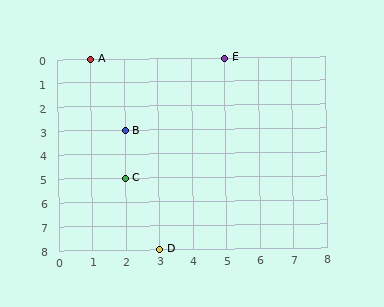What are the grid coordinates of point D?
Point D is at grid coordinates (3, 8).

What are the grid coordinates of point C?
Point C is at grid coordinates (2, 5).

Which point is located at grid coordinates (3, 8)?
Point D is at (3, 8).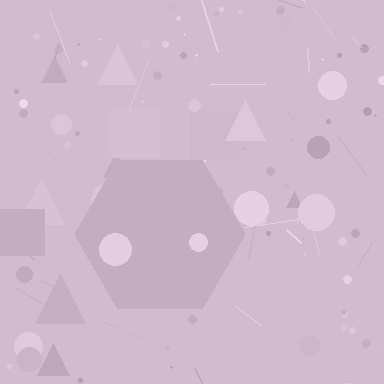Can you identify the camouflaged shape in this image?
The camouflaged shape is a hexagon.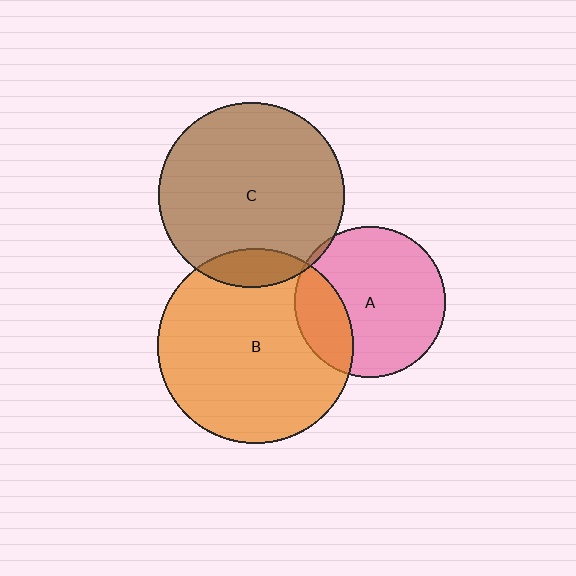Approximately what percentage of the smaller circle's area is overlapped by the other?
Approximately 5%.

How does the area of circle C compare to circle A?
Approximately 1.5 times.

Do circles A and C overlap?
Yes.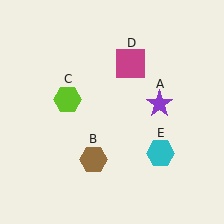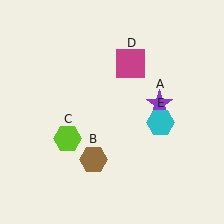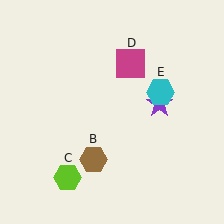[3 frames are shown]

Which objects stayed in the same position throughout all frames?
Purple star (object A) and brown hexagon (object B) and magenta square (object D) remained stationary.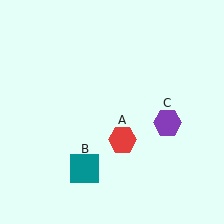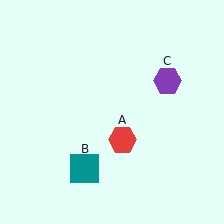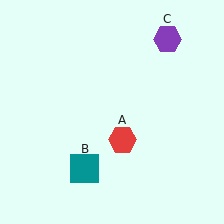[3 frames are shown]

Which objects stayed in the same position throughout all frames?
Red hexagon (object A) and teal square (object B) remained stationary.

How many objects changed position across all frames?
1 object changed position: purple hexagon (object C).